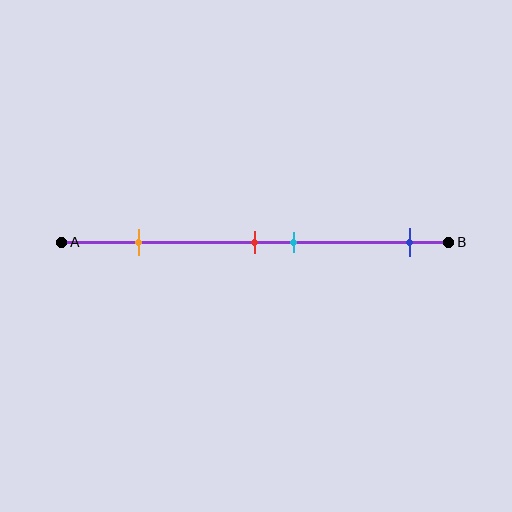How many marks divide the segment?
There are 4 marks dividing the segment.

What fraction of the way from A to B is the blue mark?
The blue mark is approximately 90% (0.9) of the way from A to B.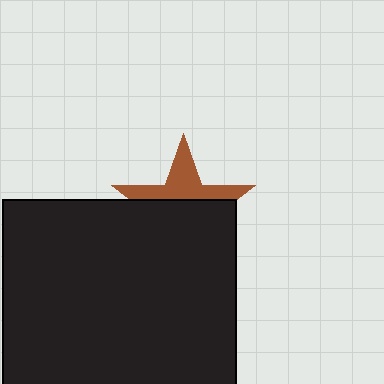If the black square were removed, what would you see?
You would see the complete brown star.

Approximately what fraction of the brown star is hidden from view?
Roughly 60% of the brown star is hidden behind the black square.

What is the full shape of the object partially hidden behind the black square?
The partially hidden object is a brown star.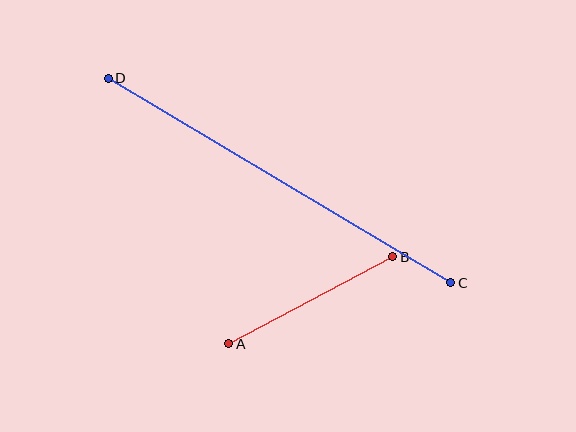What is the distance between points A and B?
The distance is approximately 186 pixels.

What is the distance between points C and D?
The distance is approximately 399 pixels.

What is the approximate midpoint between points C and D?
The midpoint is at approximately (279, 181) pixels.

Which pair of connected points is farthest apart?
Points C and D are farthest apart.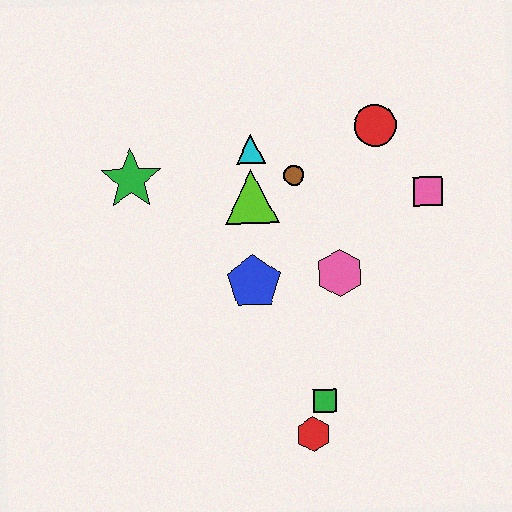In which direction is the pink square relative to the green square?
The pink square is above the green square.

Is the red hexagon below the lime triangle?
Yes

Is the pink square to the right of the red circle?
Yes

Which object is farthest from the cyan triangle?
The red hexagon is farthest from the cyan triangle.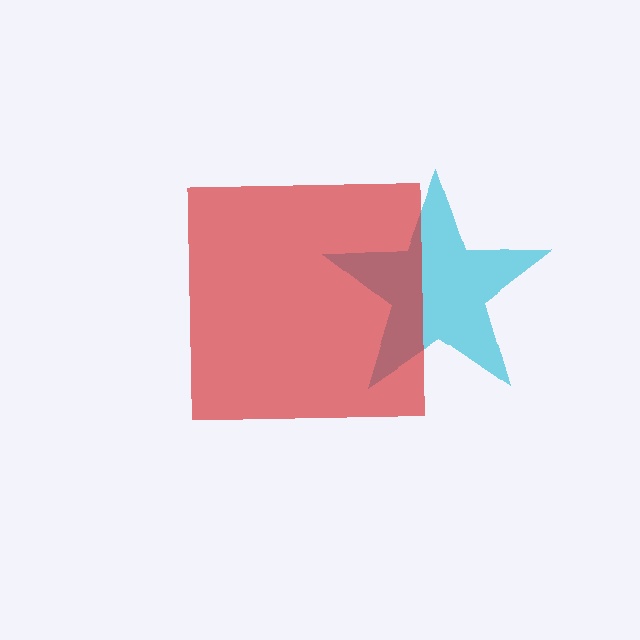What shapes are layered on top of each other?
The layered shapes are: a cyan star, a red square.